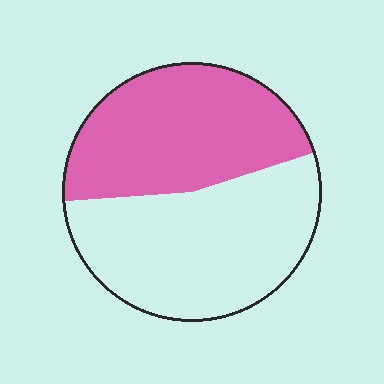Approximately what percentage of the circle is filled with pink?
Approximately 45%.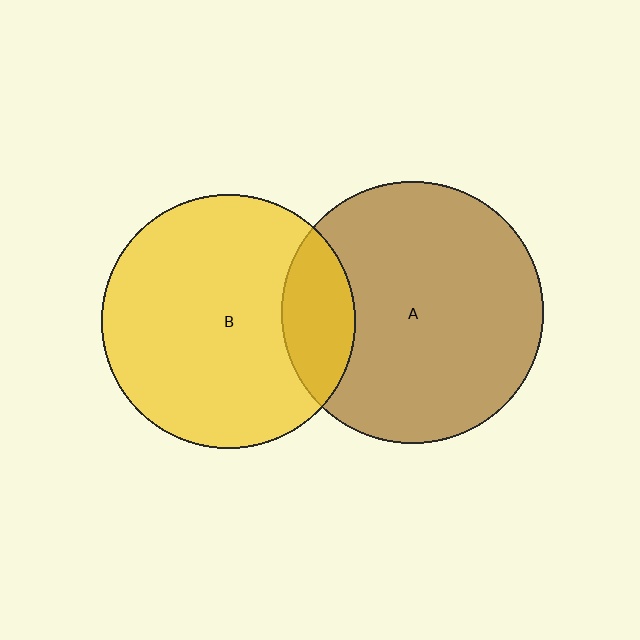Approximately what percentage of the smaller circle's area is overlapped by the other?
Approximately 20%.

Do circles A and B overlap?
Yes.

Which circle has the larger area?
Circle A (brown).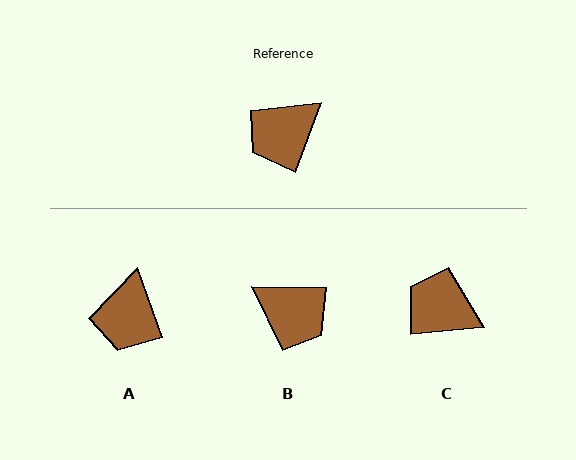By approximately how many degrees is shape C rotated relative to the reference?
Approximately 65 degrees clockwise.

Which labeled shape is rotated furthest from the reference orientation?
B, about 110 degrees away.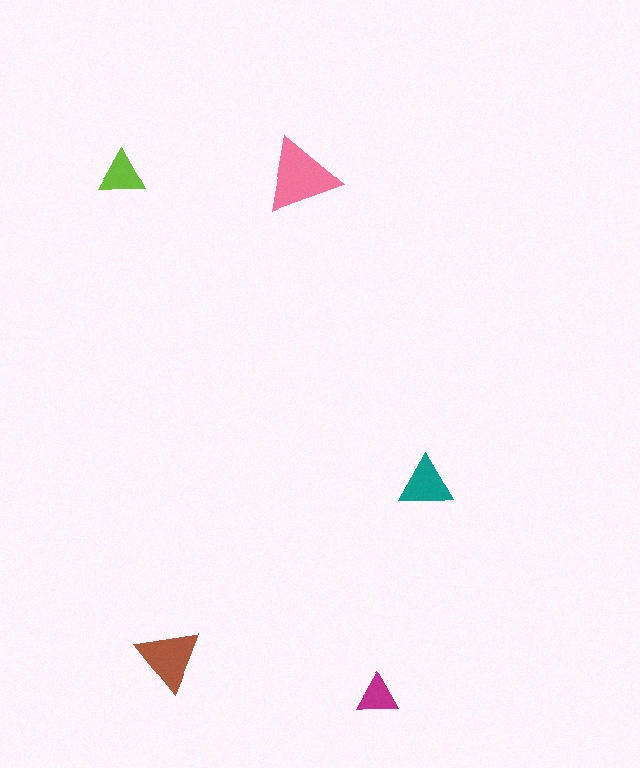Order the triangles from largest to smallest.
the pink one, the brown one, the teal one, the lime one, the magenta one.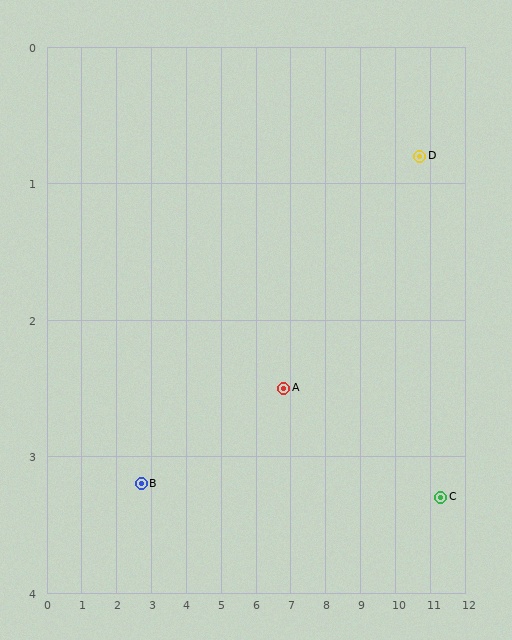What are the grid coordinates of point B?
Point B is at approximately (2.7, 3.2).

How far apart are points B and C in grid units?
Points B and C are about 8.6 grid units apart.